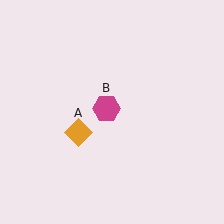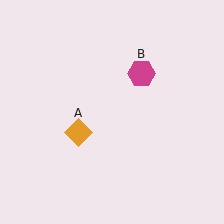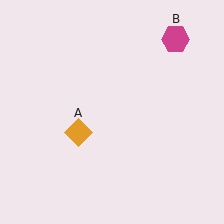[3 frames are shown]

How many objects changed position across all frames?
1 object changed position: magenta hexagon (object B).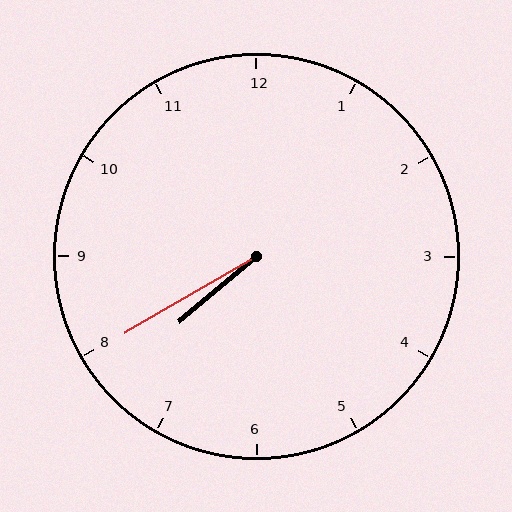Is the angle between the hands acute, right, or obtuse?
It is acute.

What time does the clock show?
7:40.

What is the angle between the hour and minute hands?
Approximately 10 degrees.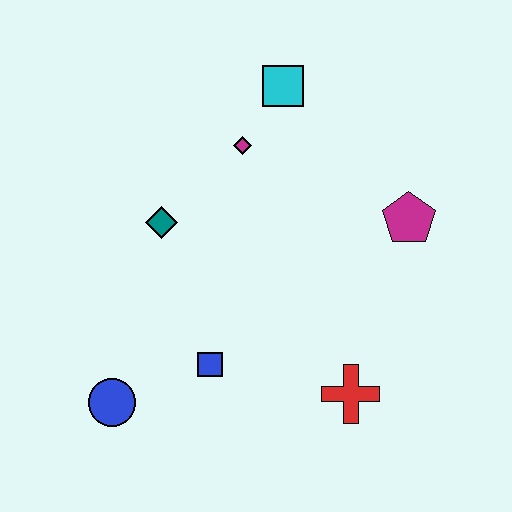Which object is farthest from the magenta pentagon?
The blue circle is farthest from the magenta pentagon.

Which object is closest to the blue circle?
The blue square is closest to the blue circle.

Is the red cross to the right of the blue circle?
Yes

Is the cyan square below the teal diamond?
No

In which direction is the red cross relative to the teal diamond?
The red cross is to the right of the teal diamond.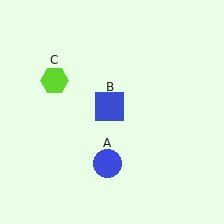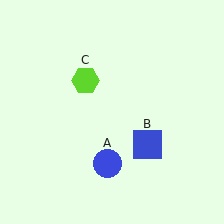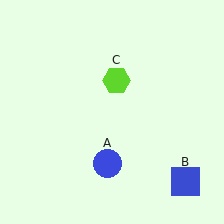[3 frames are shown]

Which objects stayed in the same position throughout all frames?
Blue circle (object A) remained stationary.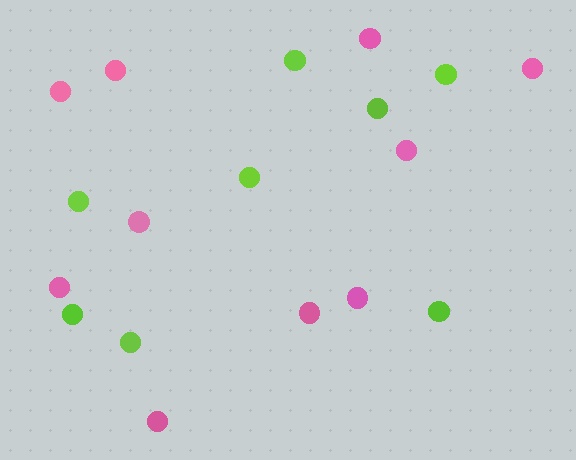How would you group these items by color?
There are 2 groups: one group of pink circles (10) and one group of lime circles (8).